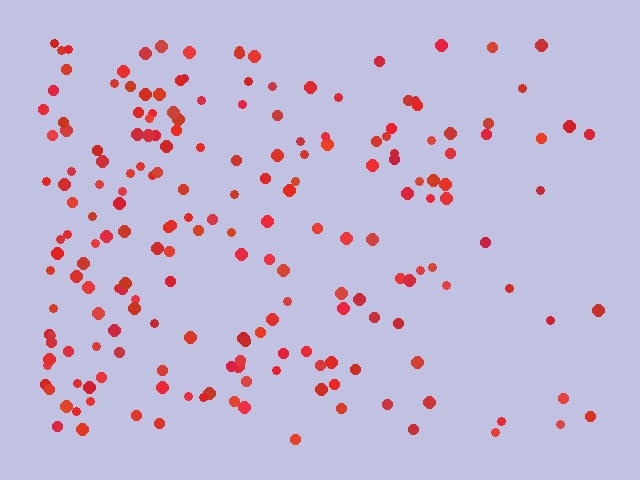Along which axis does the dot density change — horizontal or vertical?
Horizontal.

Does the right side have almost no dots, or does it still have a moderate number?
Still a moderate number, just noticeably fewer than the left.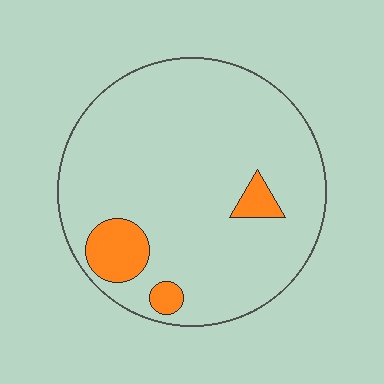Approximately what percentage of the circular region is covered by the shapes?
Approximately 10%.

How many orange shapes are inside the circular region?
3.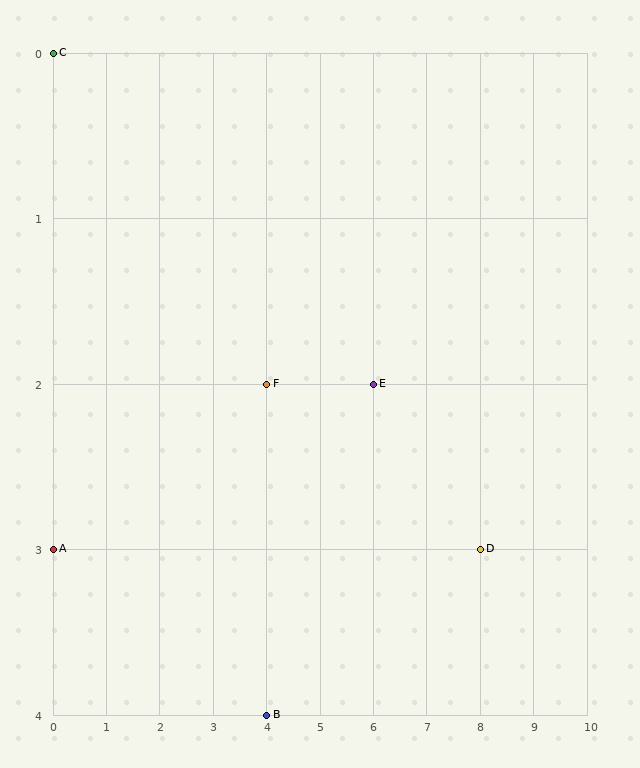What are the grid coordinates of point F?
Point F is at grid coordinates (4, 2).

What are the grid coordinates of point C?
Point C is at grid coordinates (0, 0).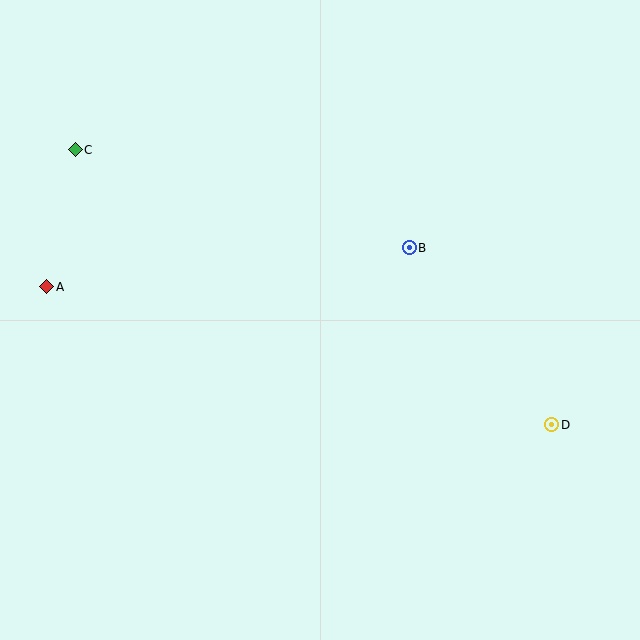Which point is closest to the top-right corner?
Point B is closest to the top-right corner.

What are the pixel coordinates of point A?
Point A is at (47, 287).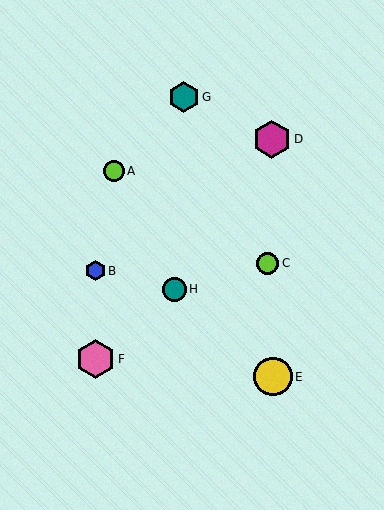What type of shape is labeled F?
Shape F is a pink hexagon.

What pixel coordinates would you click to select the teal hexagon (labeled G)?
Click at (184, 97) to select the teal hexagon G.